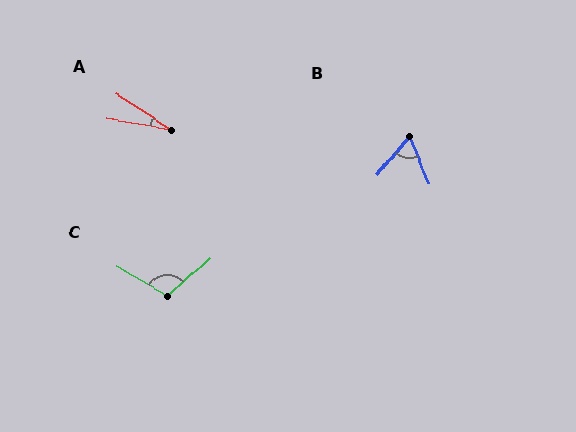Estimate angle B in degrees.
Approximately 62 degrees.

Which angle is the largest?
C, at approximately 108 degrees.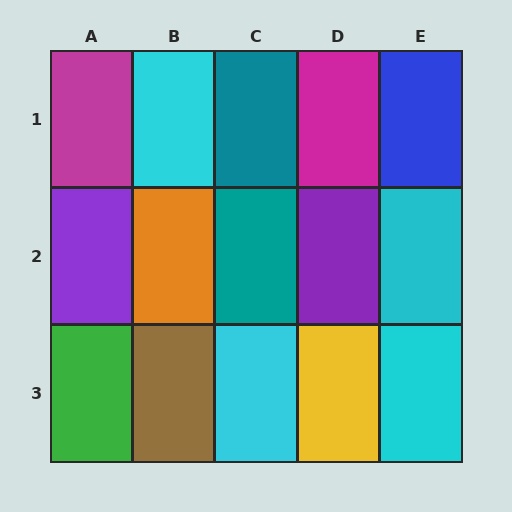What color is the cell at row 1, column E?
Blue.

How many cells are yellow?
1 cell is yellow.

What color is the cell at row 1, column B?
Cyan.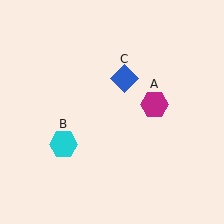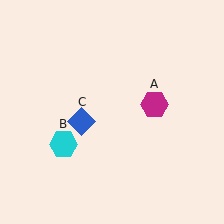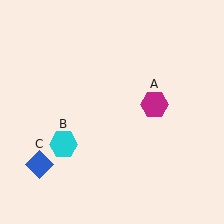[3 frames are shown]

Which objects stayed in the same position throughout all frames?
Magenta hexagon (object A) and cyan hexagon (object B) remained stationary.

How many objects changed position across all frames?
1 object changed position: blue diamond (object C).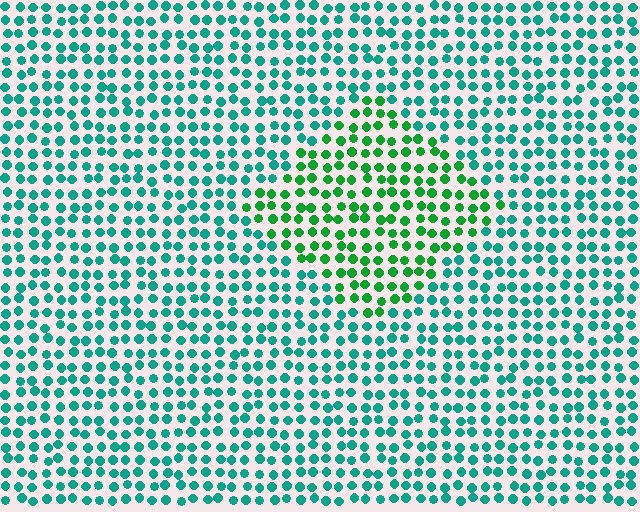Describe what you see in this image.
The image is filled with small teal elements in a uniform arrangement. A diamond-shaped region is visible where the elements are tinted to a slightly different hue, forming a subtle color boundary.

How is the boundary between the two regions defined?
The boundary is defined purely by a slight shift in hue (about 39 degrees). Spacing, size, and orientation are identical on both sides.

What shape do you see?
I see a diamond.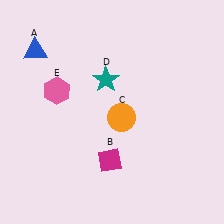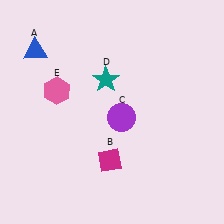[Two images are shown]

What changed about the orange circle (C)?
In Image 1, C is orange. In Image 2, it changed to purple.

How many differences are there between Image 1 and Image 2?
There is 1 difference between the two images.